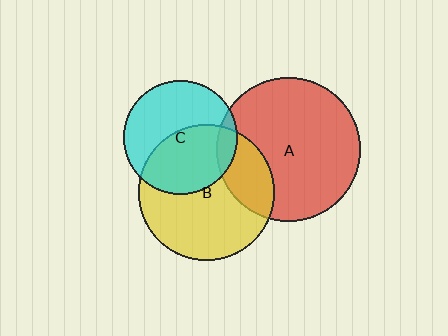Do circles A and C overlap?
Yes.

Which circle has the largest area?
Circle A (red).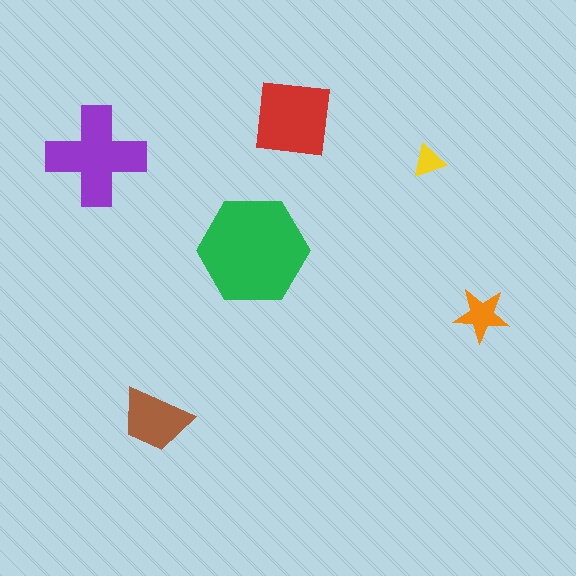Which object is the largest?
The green hexagon.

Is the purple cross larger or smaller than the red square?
Larger.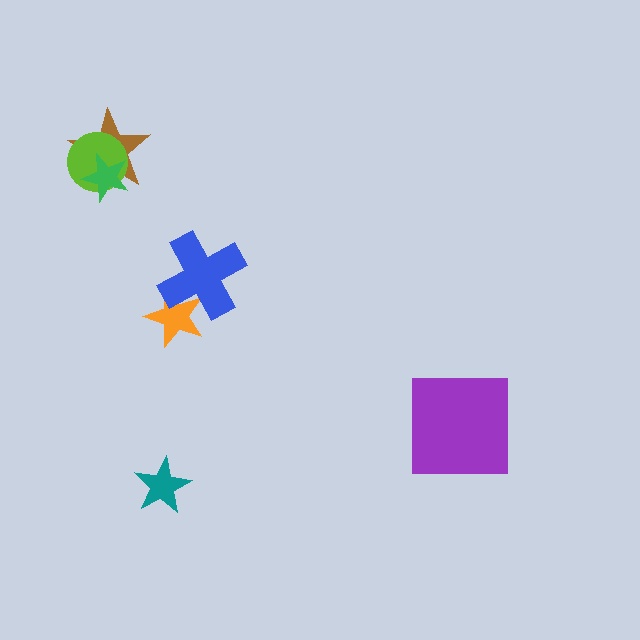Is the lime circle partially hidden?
Yes, it is partially covered by another shape.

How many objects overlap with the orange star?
1 object overlaps with the orange star.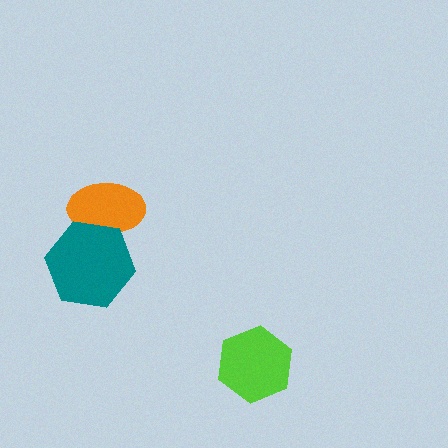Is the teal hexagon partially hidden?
No, no other shape covers it.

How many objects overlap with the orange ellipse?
1 object overlaps with the orange ellipse.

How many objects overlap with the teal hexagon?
1 object overlaps with the teal hexagon.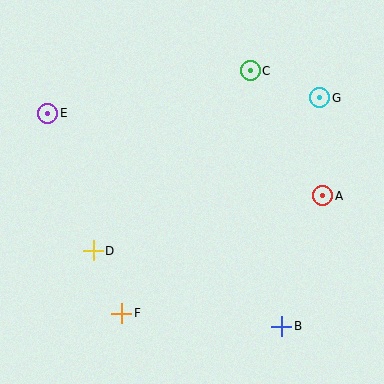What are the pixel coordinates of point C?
Point C is at (250, 71).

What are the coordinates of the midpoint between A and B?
The midpoint between A and B is at (302, 261).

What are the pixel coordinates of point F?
Point F is at (122, 313).